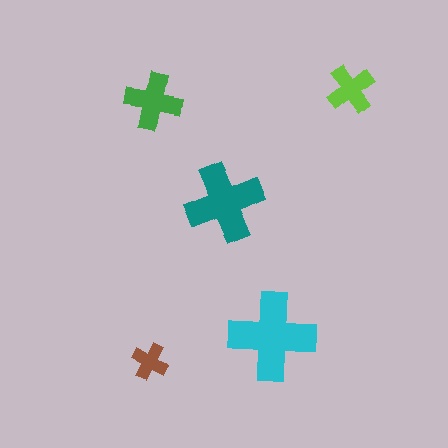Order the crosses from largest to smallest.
the cyan one, the teal one, the green one, the lime one, the brown one.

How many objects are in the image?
There are 5 objects in the image.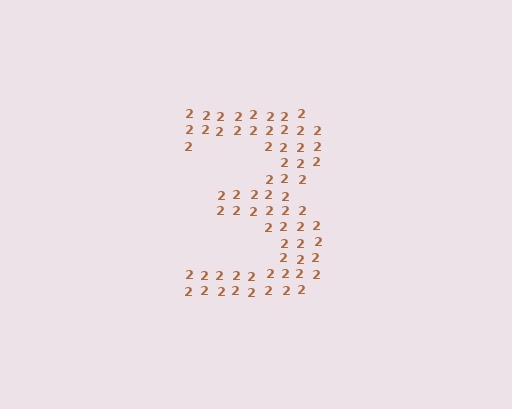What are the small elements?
The small elements are digit 2's.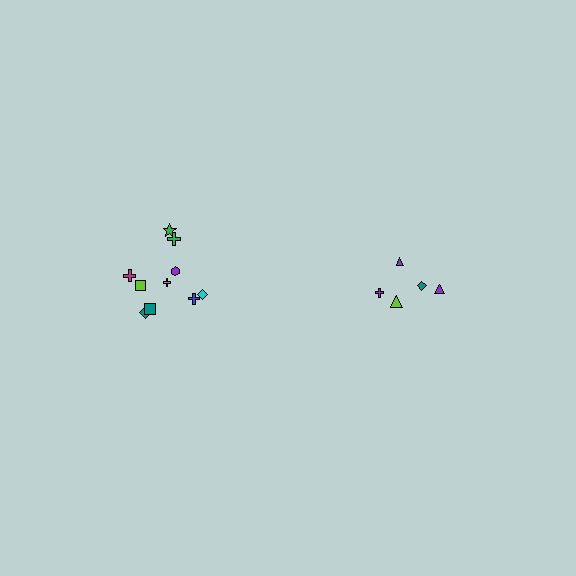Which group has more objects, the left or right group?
The left group.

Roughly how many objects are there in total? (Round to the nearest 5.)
Roughly 15 objects in total.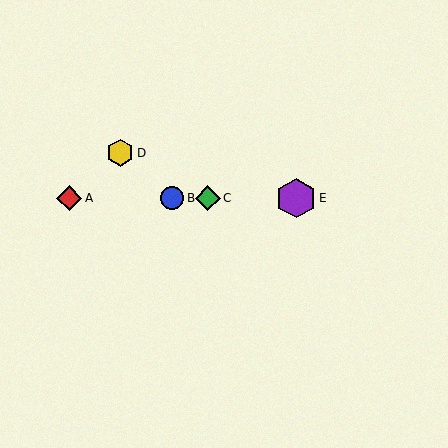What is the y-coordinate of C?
Object C is at y≈198.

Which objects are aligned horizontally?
Objects A, B, C, E are aligned horizontally.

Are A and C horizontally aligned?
Yes, both are at y≈198.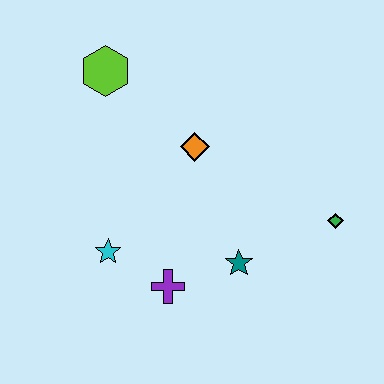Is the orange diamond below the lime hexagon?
Yes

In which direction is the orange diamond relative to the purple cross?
The orange diamond is above the purple cross.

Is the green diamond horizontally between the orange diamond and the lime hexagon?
No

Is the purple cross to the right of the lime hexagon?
Yes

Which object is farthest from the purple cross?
The lime hexagon is farthest from the purple cross.